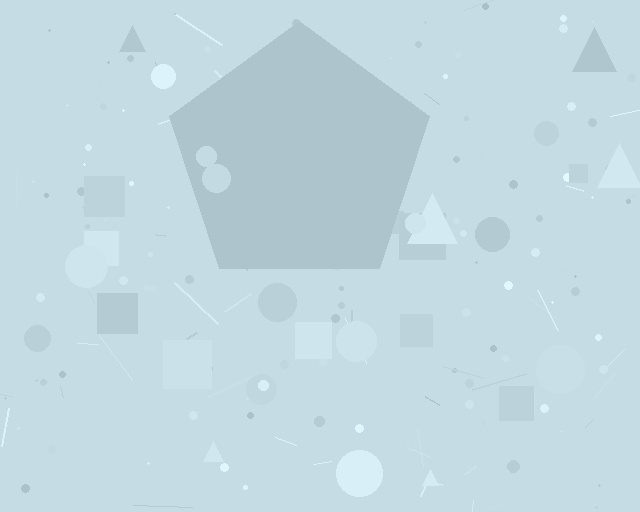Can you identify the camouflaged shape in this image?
The camouflaged shape is a pentagon.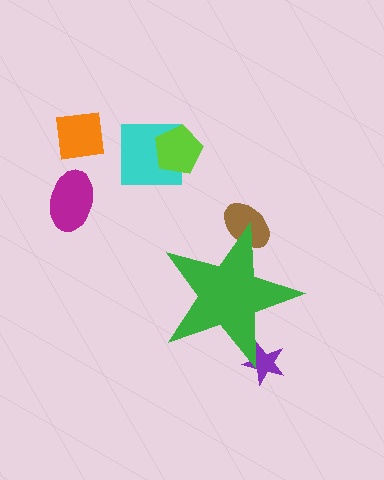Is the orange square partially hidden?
No, the orange square is fully visible.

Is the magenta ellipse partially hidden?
No, the magenta ellipse is fully visible.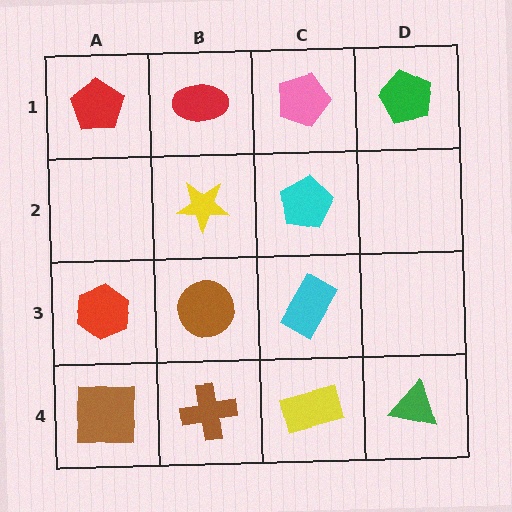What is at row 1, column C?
A pink pentagon.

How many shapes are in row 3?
3 shapes.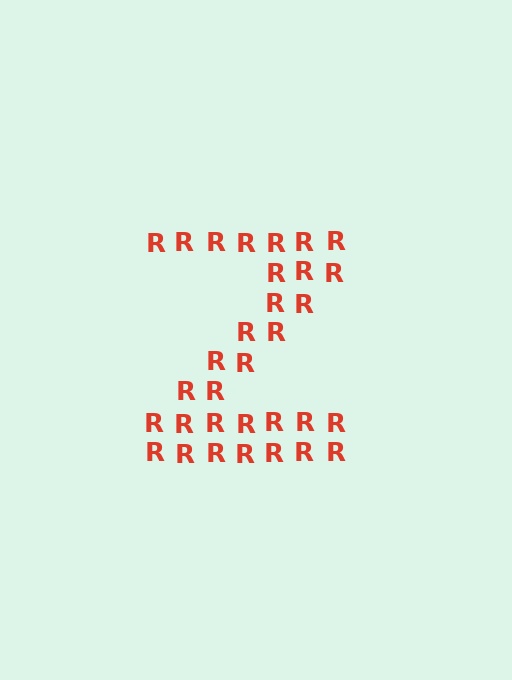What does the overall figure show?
The overall figure shows the letter Z.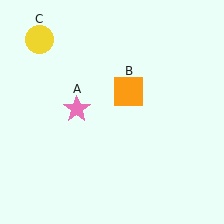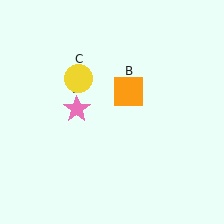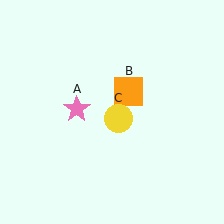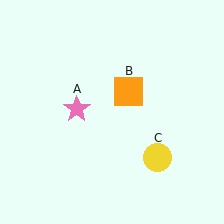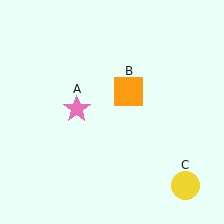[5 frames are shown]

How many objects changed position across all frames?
1 object changed position: yellow circle (object C).